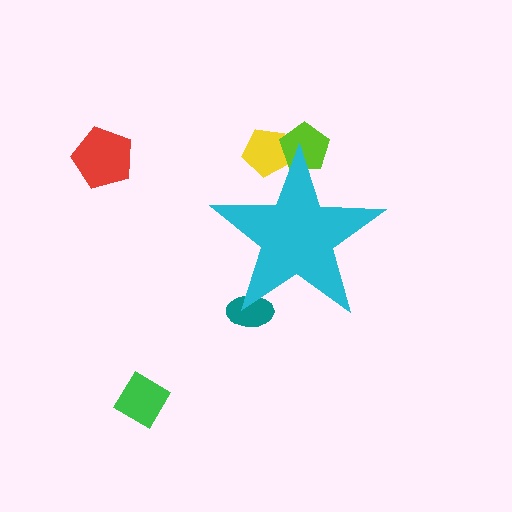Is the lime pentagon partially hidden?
Yes, the lime pentagon is partially hidden behind the cyan star.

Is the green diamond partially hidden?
No, the green diamond is fully visible.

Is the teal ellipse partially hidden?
Yes, the teal ellipse is partially hidden behind the cyan star.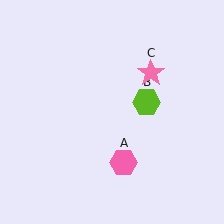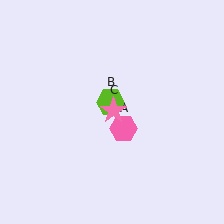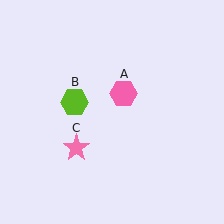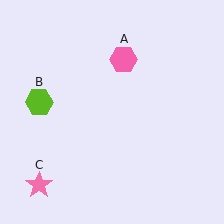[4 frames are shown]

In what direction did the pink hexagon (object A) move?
The pink hexagon (object A) moved up.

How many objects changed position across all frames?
3 objects changed position: pink hexagon (object A), lime hexagon (object B), pink star (object C).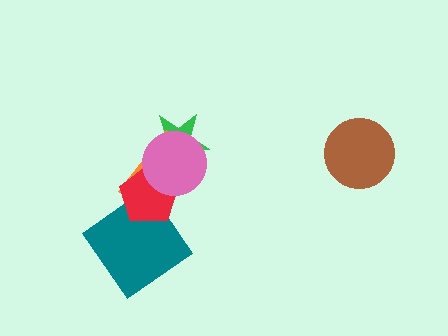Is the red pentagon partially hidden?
Yes, it is partially covered by another shape.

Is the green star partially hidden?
Yes, it is partially covered by another shape.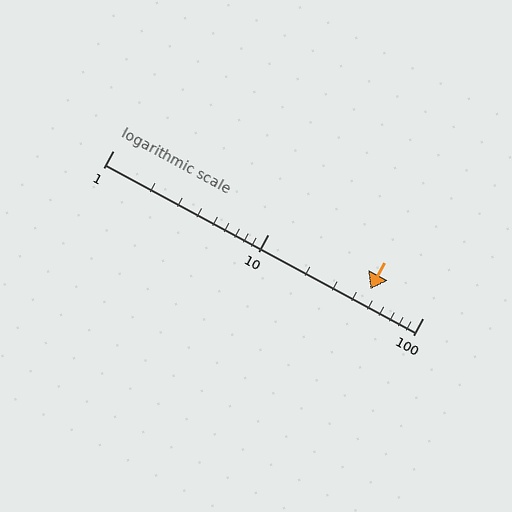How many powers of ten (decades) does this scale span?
The scale spans 2 decades, from 1 to 100.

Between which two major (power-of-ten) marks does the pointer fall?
The pointer is between 10 and 100.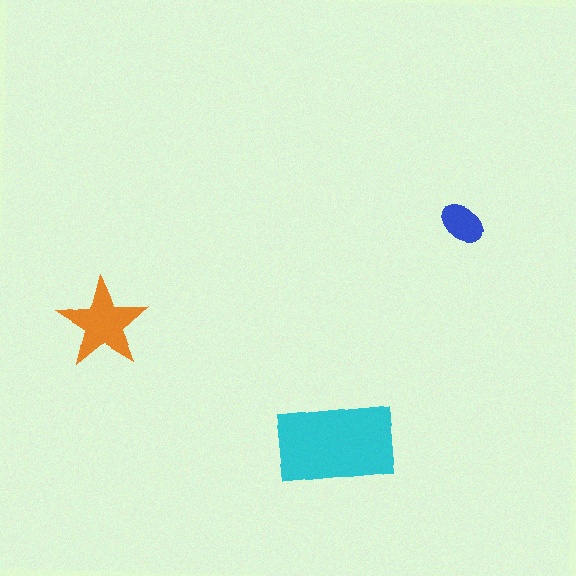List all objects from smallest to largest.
The blue ellipse, the orange star, the cyan rectangle.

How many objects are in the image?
There are 3 objects in the image.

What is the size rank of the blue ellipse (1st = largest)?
3rd.